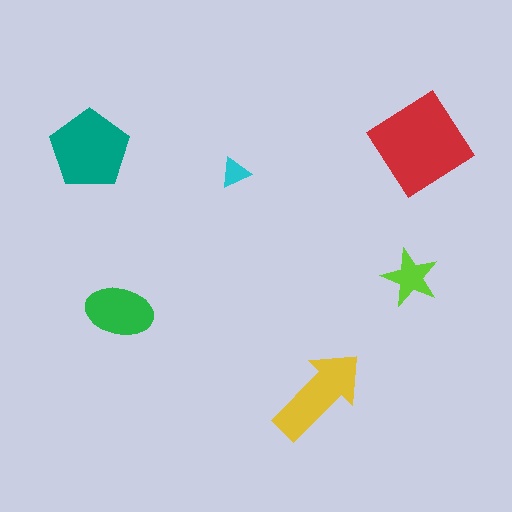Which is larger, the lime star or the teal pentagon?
The teal pentagon.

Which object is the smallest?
The cyan triangle.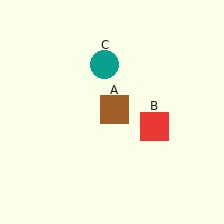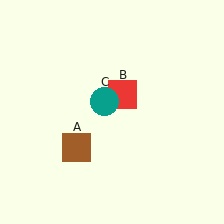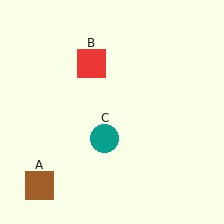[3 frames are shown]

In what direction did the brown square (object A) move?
The brown square (object A) moved down and to the left.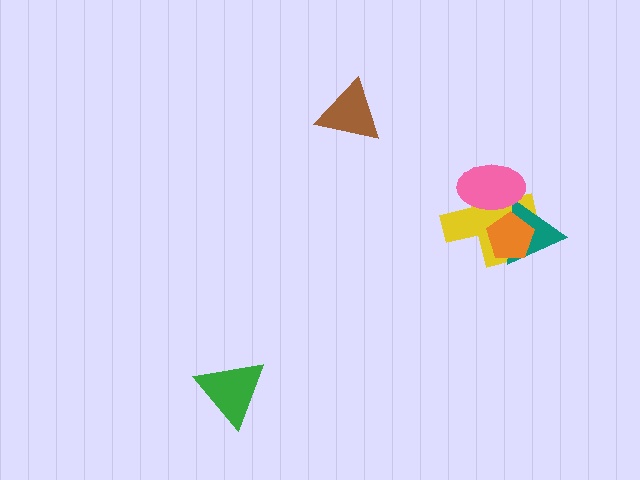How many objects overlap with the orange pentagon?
3 objects overlap with the orange pentagon.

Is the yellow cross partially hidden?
Yes, it is partially covered by another shape.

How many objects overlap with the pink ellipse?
3 objects overlap with the pink ellipse.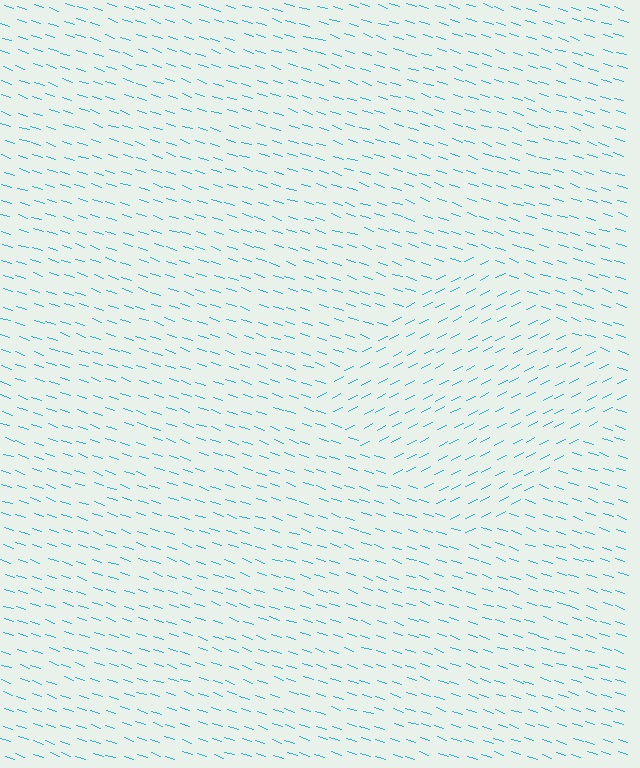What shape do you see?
I see a diamond.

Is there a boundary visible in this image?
Yes, there is a texture boundary formed by a change in line orientation.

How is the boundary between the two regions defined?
The boundary is defined purely by a change in line orientation (approximately 45 degrees difference). All lines are the same color and thickness.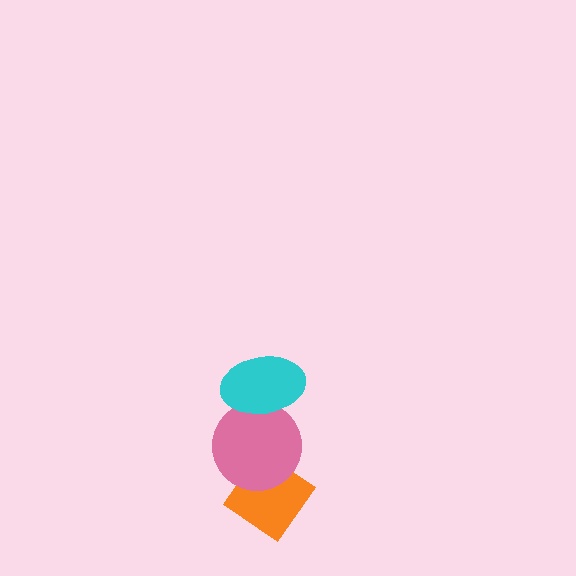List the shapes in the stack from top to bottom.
From top to bottom: the cyan ellipse, the pink circle, the orange diamond.